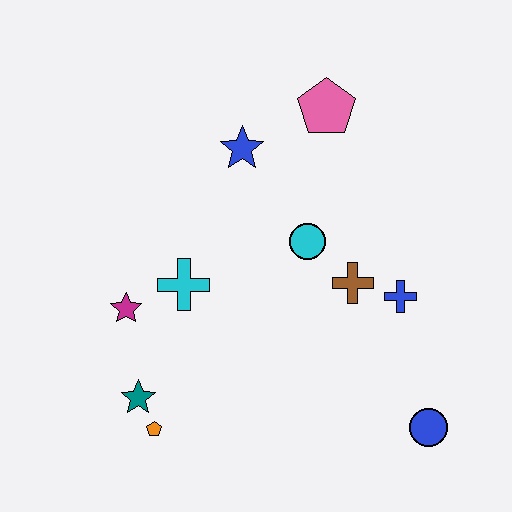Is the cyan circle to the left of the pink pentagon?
Yes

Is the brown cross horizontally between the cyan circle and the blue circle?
Yes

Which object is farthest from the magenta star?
The blue circle is farthest from the magenta star.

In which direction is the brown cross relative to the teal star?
The brown cross is to the right of the teal star.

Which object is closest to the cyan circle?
The brown cross is closest to the cyan circle.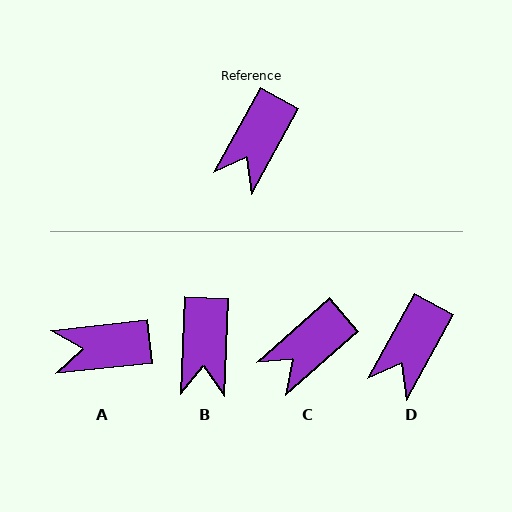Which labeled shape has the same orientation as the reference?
D.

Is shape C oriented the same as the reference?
No, it is off by about 20 degrees.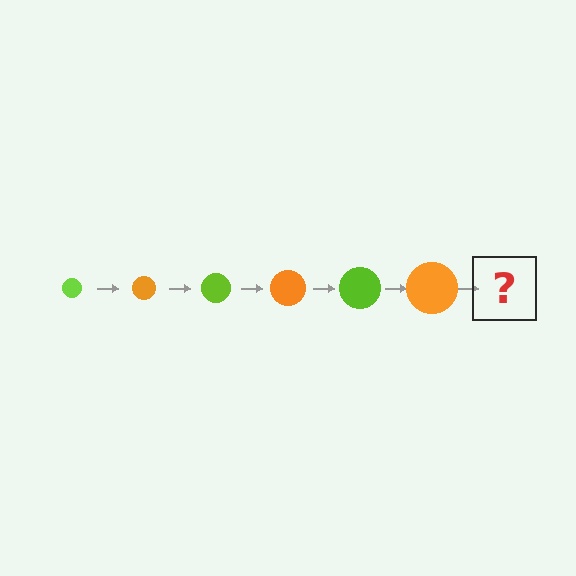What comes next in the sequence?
The next element should be a lime circle, larger than the previous one.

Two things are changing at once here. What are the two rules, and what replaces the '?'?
The two rules are that the circle grows larger each step and the color cycles through lime and orange. The '?' should be a lime circle, larger than the previous one.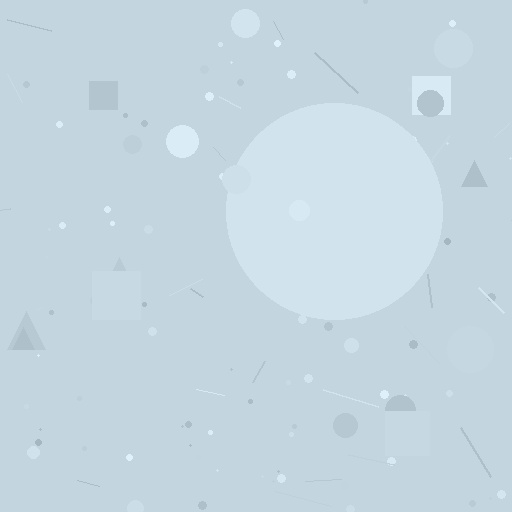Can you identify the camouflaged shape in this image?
The camouflaged shape is a circle.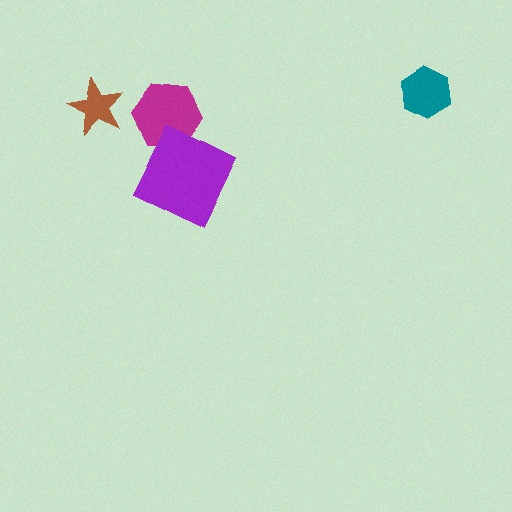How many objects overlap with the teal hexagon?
0 objects overlap with the teal hexagon.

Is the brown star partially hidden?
No, no other shape covers it.